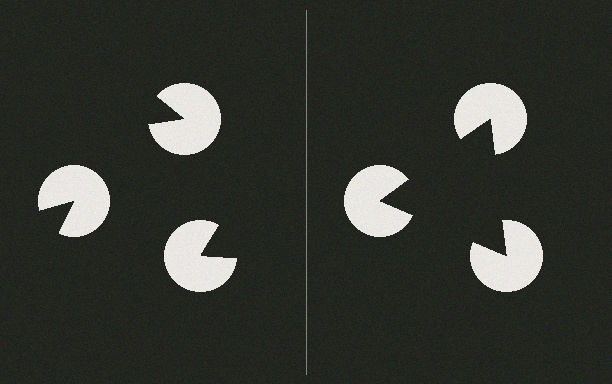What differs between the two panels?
The pac-man discs are positioned identically on both sides; only the wedge orientations differ. On the right they align to a triangle; on the left they are misaligned.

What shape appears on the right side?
An illusory triangle.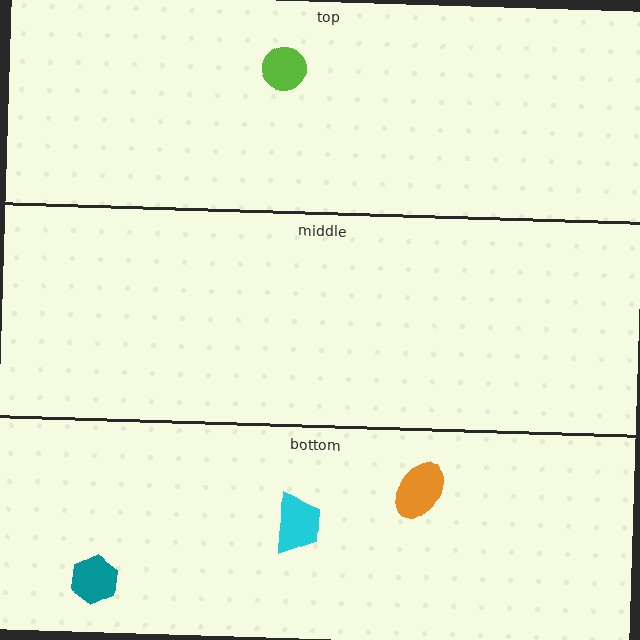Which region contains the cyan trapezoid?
The bottom region.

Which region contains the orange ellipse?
The bottom region.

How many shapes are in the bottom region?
3.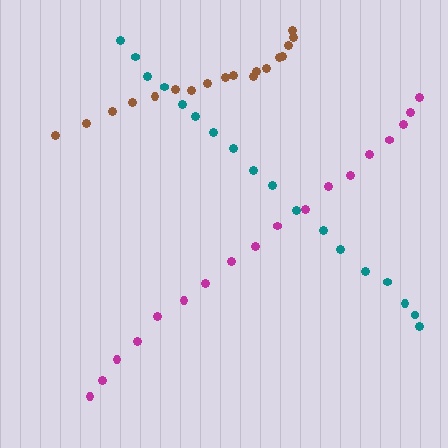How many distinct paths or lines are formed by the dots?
There are 3 distinct paths.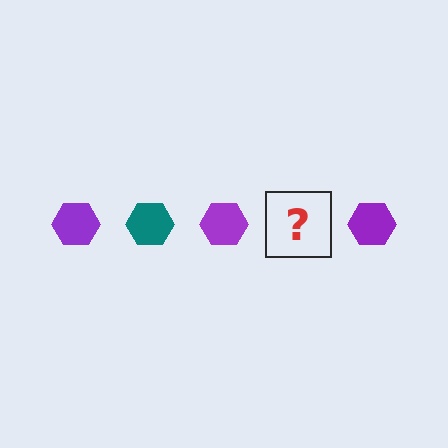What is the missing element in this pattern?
The missing element is a teal hexagon.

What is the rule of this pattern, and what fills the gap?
The rule is that the pattern cycles through purple, teal hexagons. The gap should be filled with a teal hexagon.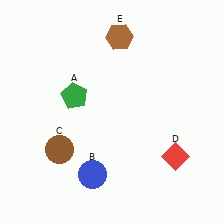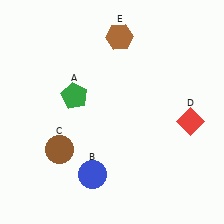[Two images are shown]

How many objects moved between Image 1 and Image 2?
1 object moved between the two images.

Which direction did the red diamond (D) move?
The red diamond (D) moved up.